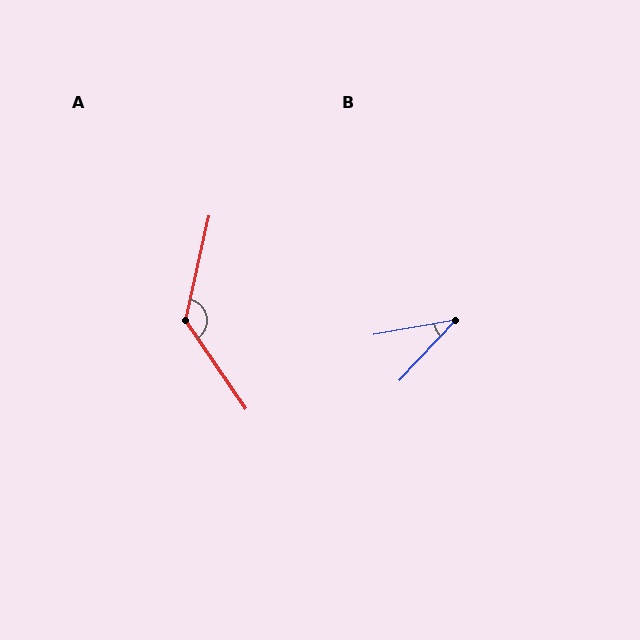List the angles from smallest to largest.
B (37°), A (133°).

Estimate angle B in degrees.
Approximately 37 degrees.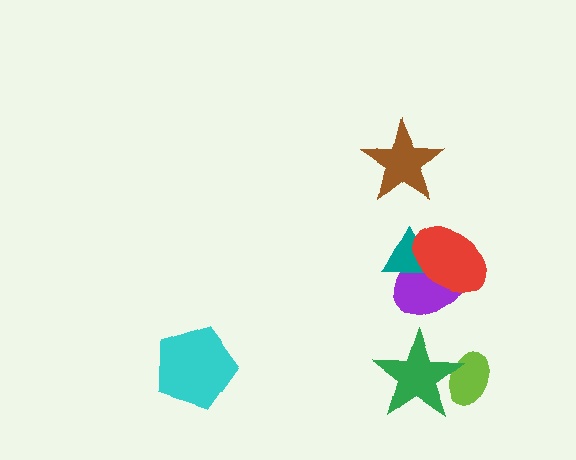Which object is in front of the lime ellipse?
The green star is in front of the lime ellipse.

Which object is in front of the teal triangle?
The red ellipse is in front of the teal triangle.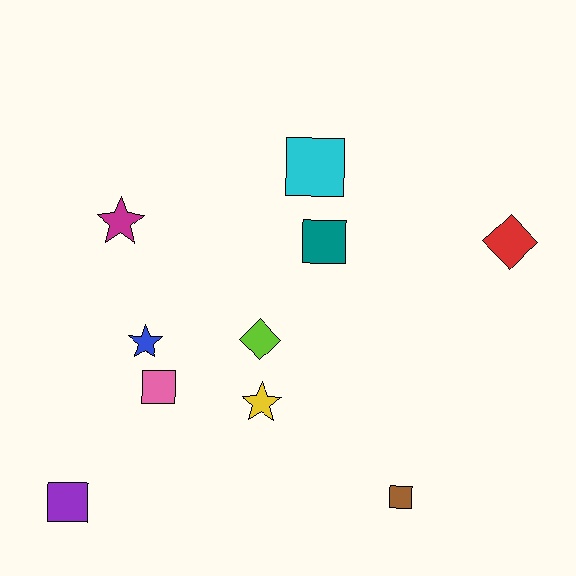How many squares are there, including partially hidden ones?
There are 5 squares.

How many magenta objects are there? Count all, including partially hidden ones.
There is 1 magenta object.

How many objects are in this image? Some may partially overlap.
There are 10 objects.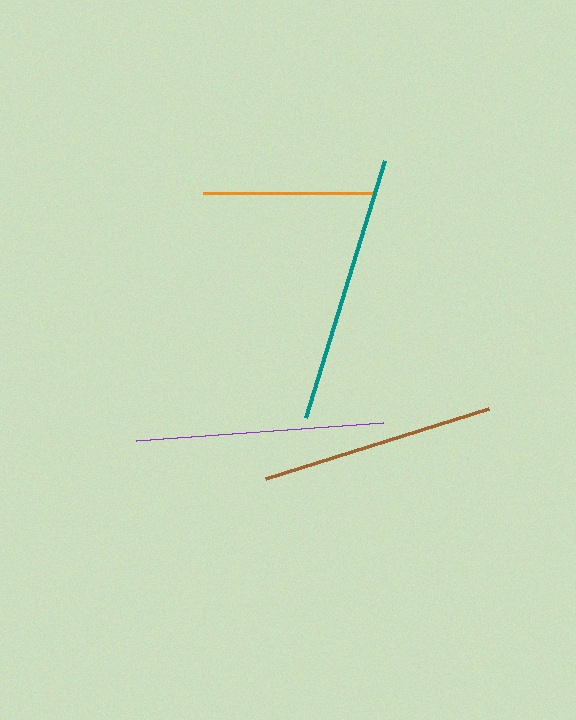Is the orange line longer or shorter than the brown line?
The brown line is longer than the orange line.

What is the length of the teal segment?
The teal segment is approximately 269 pixels long.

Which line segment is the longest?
The teal line is the longest at approximately 269 pixels.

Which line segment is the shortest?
The orange line is the shortest at approximately 170 pixels.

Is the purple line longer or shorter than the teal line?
The teal line is longer than the purple line.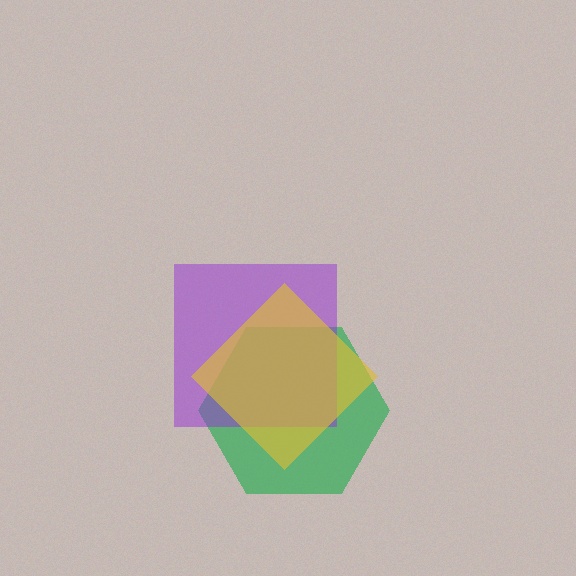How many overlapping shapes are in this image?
There are 3 overlapping shapes in the image.